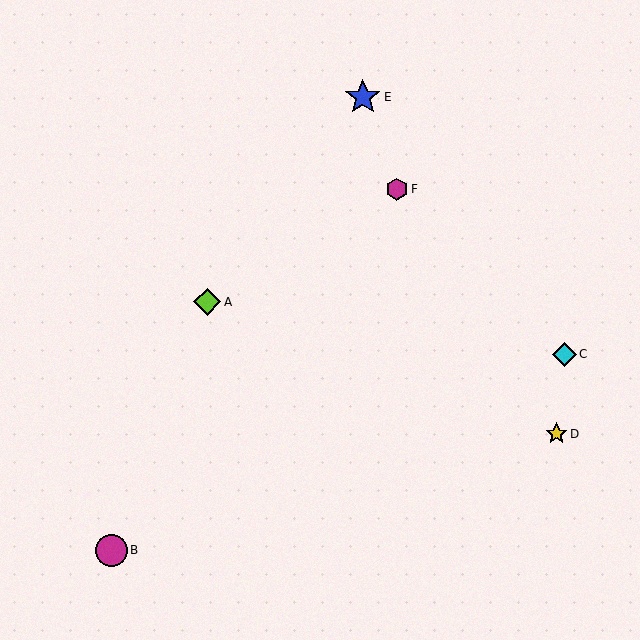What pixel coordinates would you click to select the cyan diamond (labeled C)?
Click at (564, 354) to select the cyan diamond C.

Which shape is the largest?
The blue star (labeled E) is the largest.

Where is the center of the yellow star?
The center of the yellow star is at (556, 434).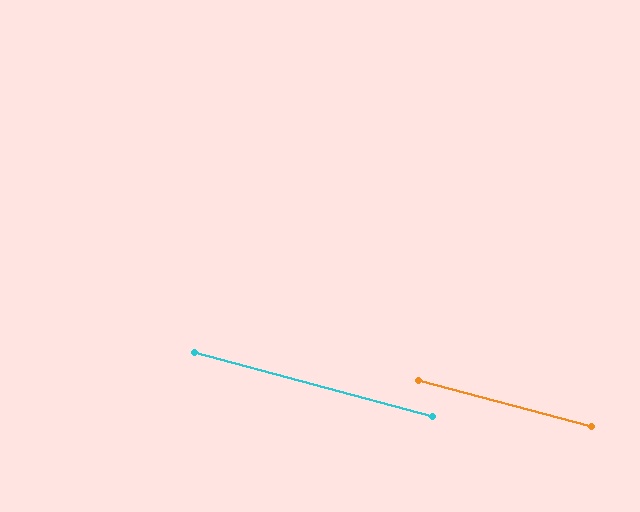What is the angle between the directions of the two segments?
Approximately 0 degrees.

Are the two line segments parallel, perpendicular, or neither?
Parallel — their directions differ by only 0.0°.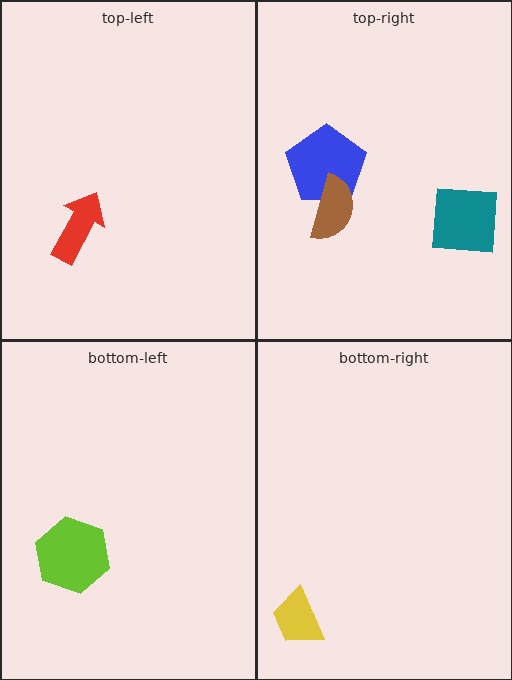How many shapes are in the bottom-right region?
1.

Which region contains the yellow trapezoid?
The bottom-right region.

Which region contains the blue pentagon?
The top-right region.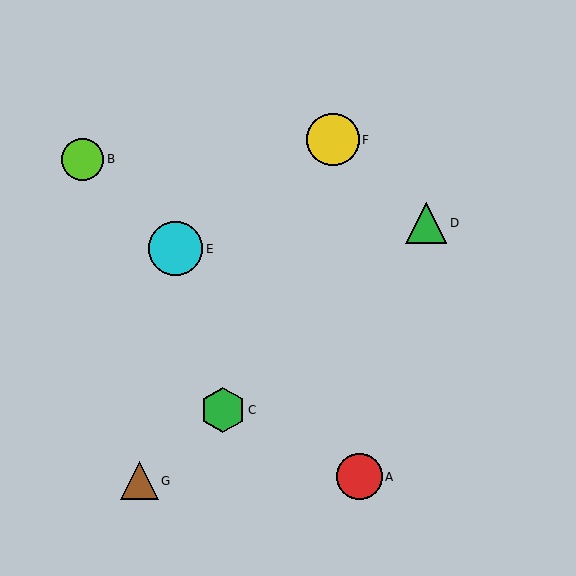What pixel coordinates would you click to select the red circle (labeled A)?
Click at (360, 477) to select the red circle A.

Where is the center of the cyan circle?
The center of the cyan circle is at (175, 249).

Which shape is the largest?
The cyan circle (labeled E) is the largest.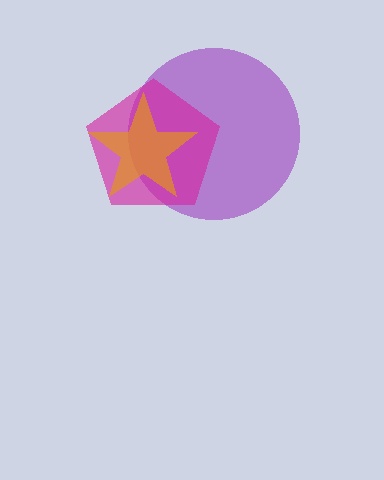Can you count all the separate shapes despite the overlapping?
Yes, there are 3 separate shapes.